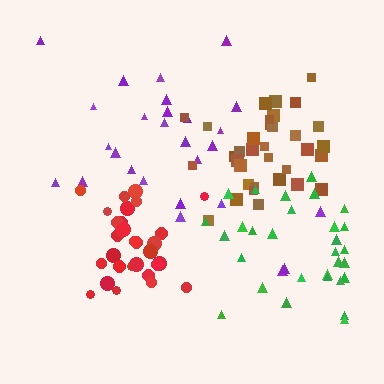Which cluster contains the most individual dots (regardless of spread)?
Brown (34).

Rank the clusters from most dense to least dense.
red, brown, green, purple.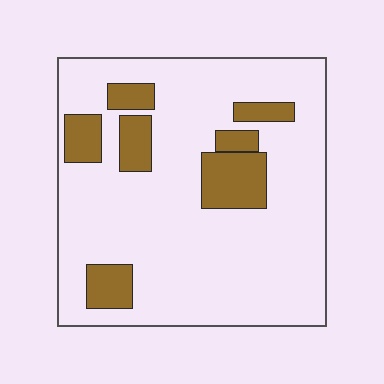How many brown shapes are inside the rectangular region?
7.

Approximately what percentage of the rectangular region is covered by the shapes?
Approximately 20%.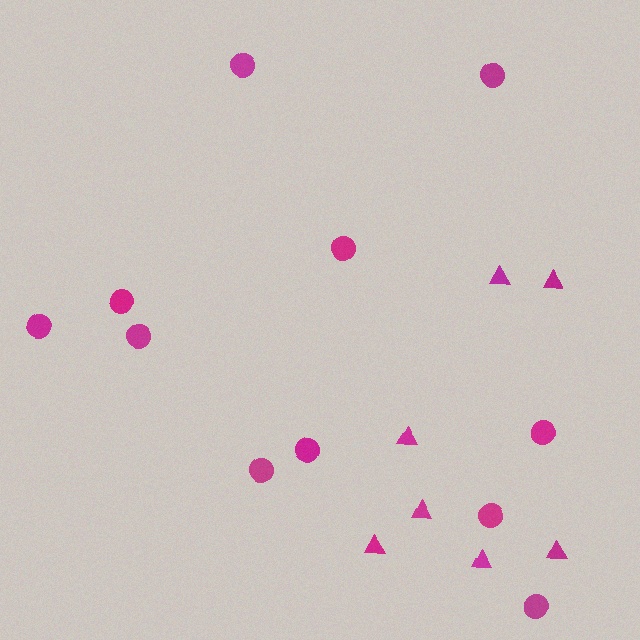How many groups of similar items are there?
There are 2 groups: one group of triangles (7) and one group of circles (11).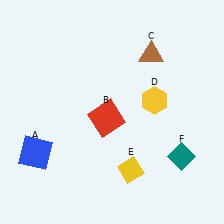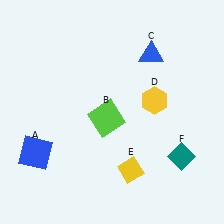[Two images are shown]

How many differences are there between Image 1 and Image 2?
There are 2 differences between the two images.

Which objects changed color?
B changed from red to lime. C changed from brown to blue.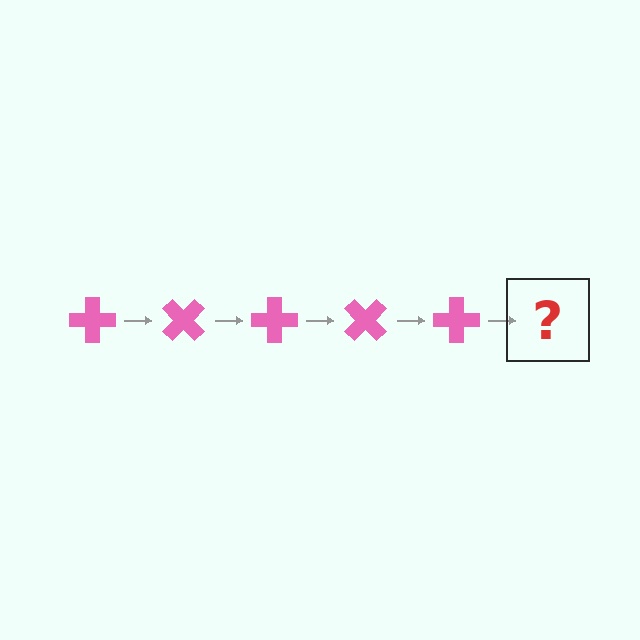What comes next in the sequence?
The next element should be a pink cross rotated 225 degrees.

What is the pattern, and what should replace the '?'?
The pattern is that the cross rotates 45 degrees each step. The '?' should be a pink cross rotated 225 degrees.